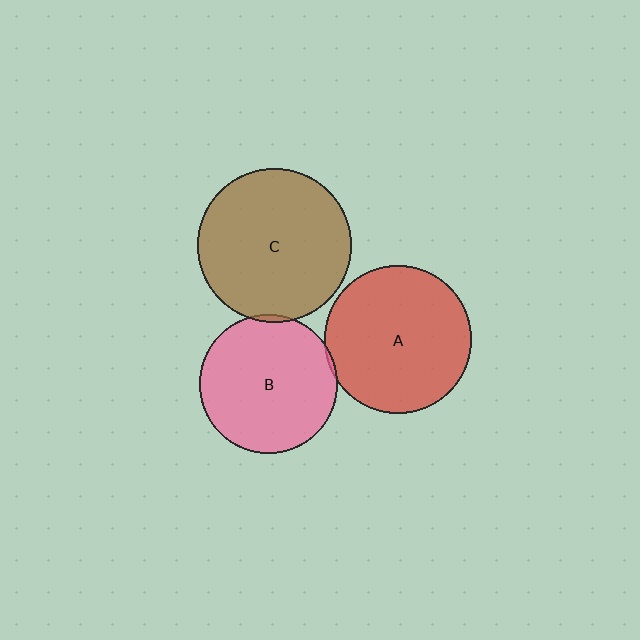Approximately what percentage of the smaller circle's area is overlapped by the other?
Approximately 5%.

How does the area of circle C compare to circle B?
Approximately 1.2 times.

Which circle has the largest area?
Circle C (brown).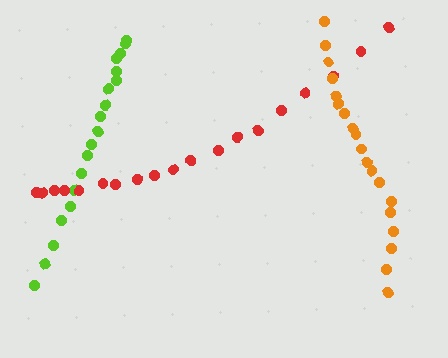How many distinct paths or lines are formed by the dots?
There are 3 distinct paths.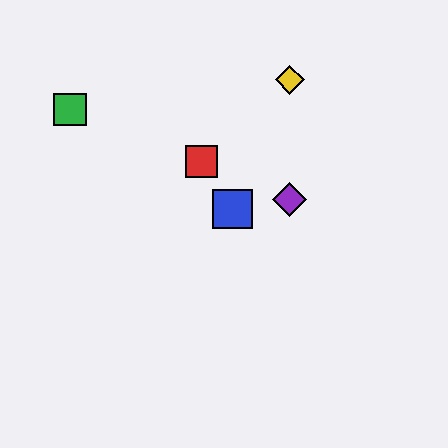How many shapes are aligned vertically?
2 shapes (the yellow diamond, the purple diamond) are aligned vertically.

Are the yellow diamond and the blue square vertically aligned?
No, the yellow diamond is at x≈290 and the blue square is at x≈232.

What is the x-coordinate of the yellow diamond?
The yellow diamond is at x≈290.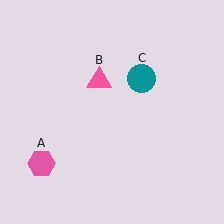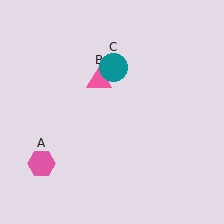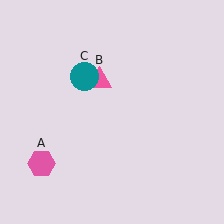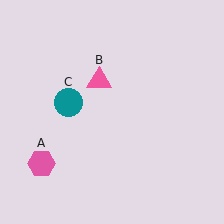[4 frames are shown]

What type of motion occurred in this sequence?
The teal circle (object C) rotated counterclockwise around the center of the scene.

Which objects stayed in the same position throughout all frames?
Pink hexagon (object A) and pink triangle (object B) remained stationary.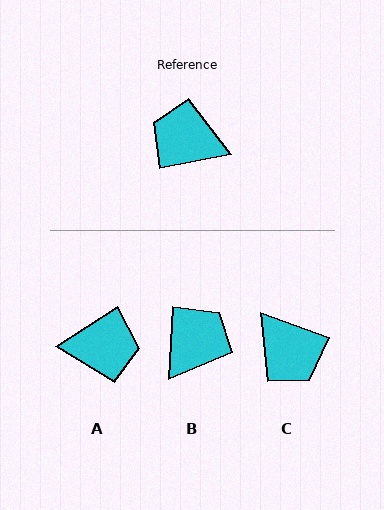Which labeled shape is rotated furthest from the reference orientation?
A, about 159 degrees away.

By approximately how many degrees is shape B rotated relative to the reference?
Approximately 105 degrees clockwise.